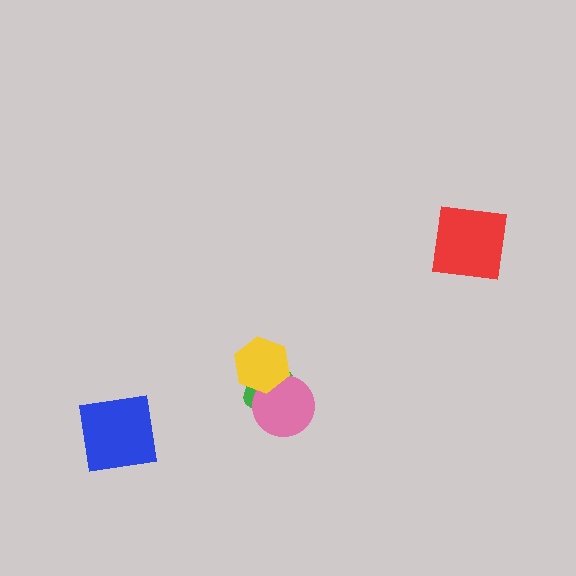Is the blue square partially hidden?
No, no other shape covers it.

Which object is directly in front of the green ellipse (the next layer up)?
The pink circle is directly in front of the green ellipse.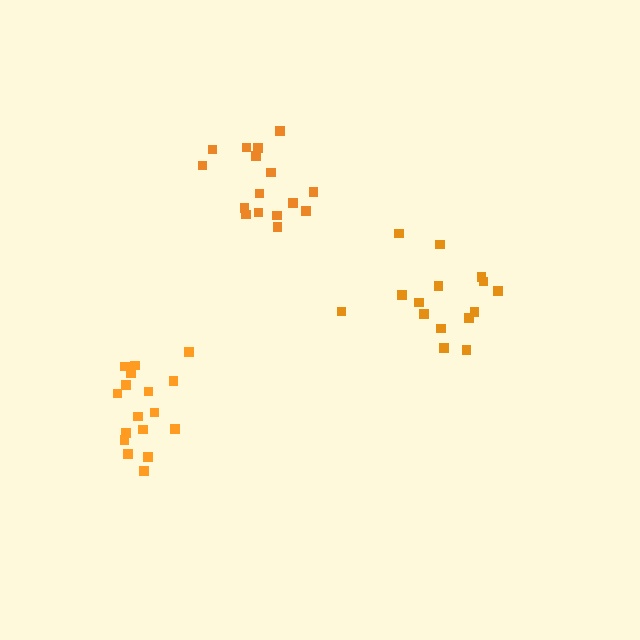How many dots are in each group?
Group 1: 16 dots, Group 2: 17 dots, Group 3: 15 dots (48 total).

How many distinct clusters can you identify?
There are 3 distinct clusters.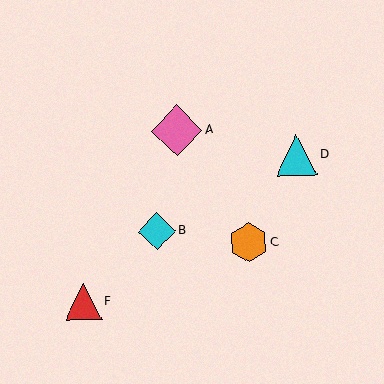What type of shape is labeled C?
Shape C is an orange hexagon.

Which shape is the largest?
The pink diamond (labeled A) is the largest.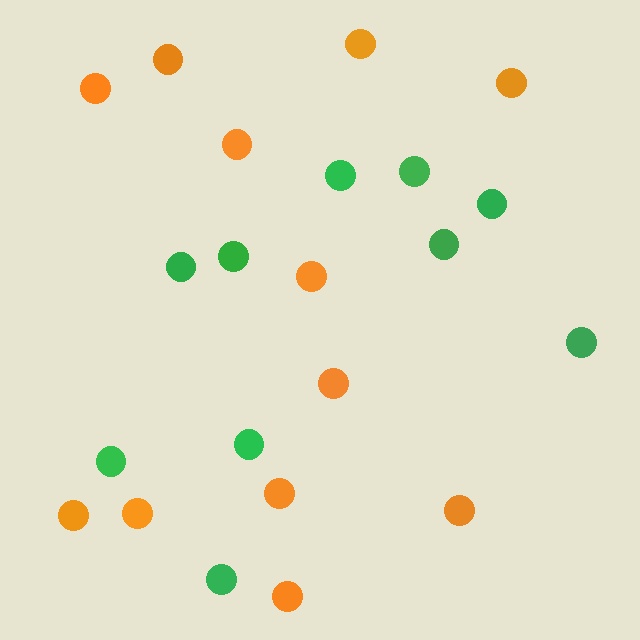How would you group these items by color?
There are 2 groups: one group of green circles (10) and one group of orange circles (12).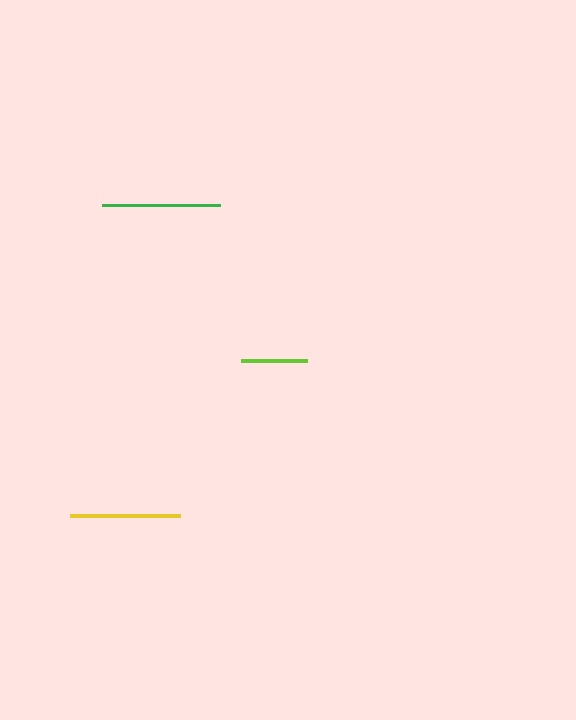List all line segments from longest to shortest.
From longest to shortest: green, yellow, lime.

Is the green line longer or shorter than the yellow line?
The green line is longer than the yellow line.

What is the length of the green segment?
The green segment is approximately 118 pixels long.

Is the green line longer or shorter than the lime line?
The green line is longer than the lime line.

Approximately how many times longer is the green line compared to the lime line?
The green line is approximately 1.8 times the length of the lime line.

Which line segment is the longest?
The green line is the longest at approximately 118 pixels.